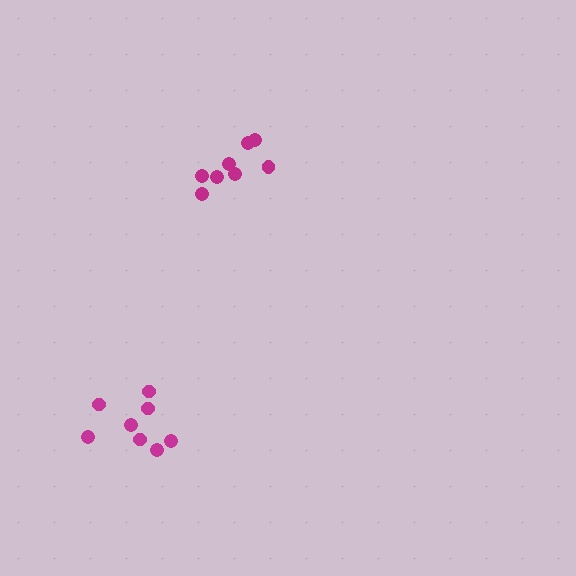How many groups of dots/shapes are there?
There are 2 groups.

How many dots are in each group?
Group 1: 8 dots, Group 2: 8 dots (16 total).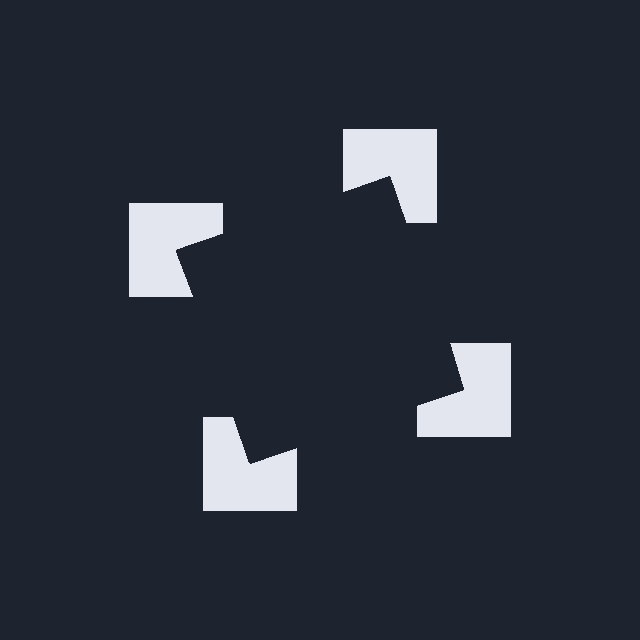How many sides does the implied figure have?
4 sides.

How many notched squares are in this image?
There are 4 — one at each vertex of the illusory square.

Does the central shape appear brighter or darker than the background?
It typically appears slightly darker than the background, even though no actual brightness change is drawn.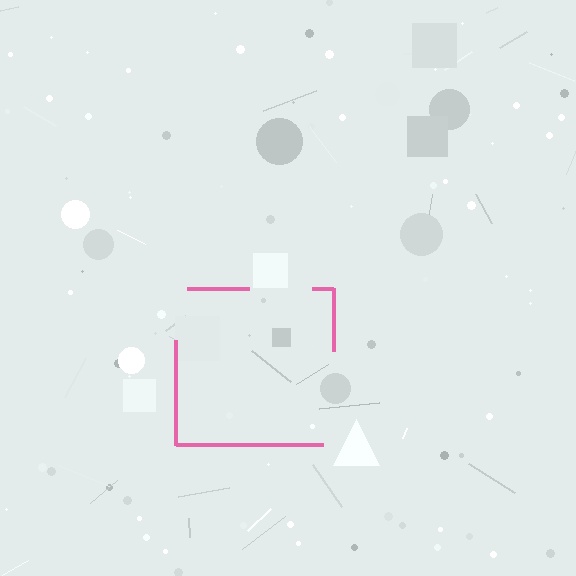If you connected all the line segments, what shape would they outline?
They would outline a square.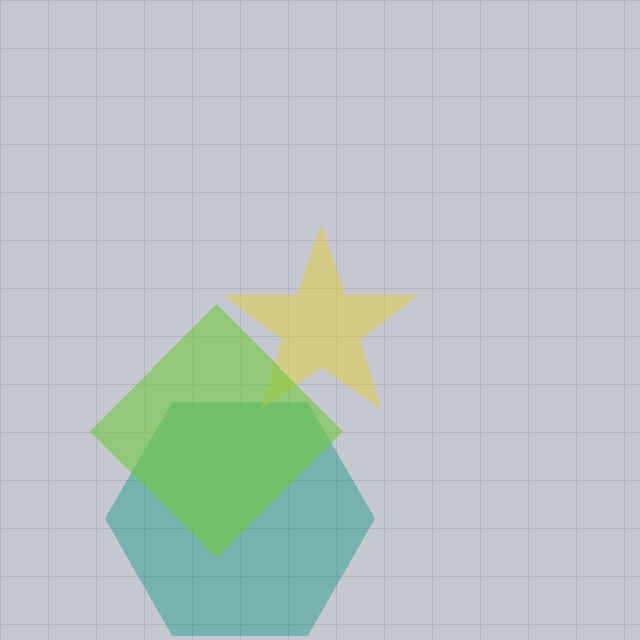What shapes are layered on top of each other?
The layered shapes are: a teal hexagon, a yellow star, a lime diamond.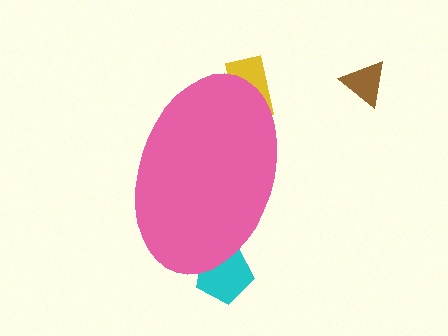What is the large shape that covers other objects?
A pink ellipse.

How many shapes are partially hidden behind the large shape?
2 shapes are partially hidden.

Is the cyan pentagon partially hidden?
Yes, the cyan pentagon is partially hidden behind the pink ellipse.